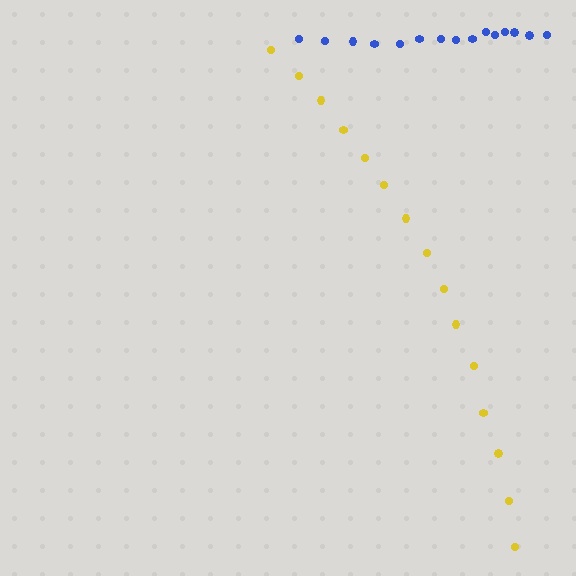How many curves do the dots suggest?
There are 2 distinct paths.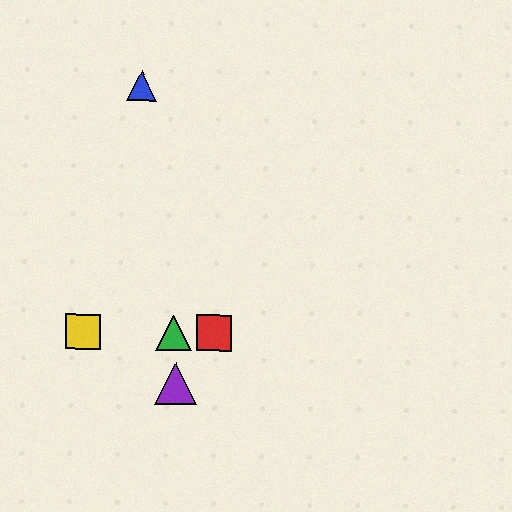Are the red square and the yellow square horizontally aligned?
Yes, both are at y≈333.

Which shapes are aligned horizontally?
The red square, the green triangle, the yellow square are aligned horizontally.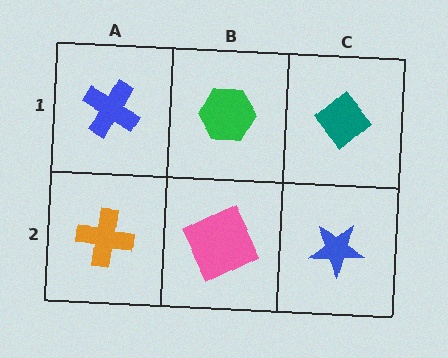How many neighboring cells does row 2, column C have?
2.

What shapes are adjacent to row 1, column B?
A pink square (row 2, column B), a blue cross (row 1, column A), a teal diamond (row 1, column C).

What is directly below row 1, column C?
A blue star.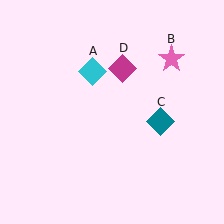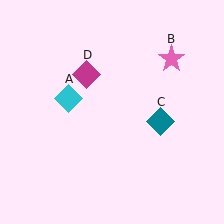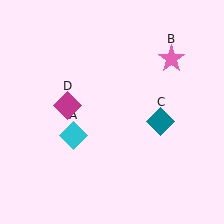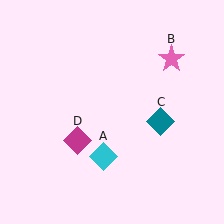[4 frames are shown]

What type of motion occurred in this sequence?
The cyan diamond (object A), magenta diamond (object D) rotated counterclockwise around the center of the scene.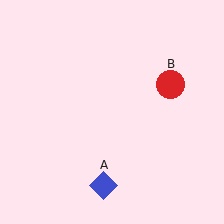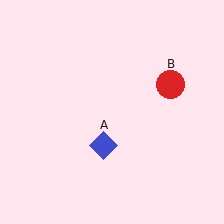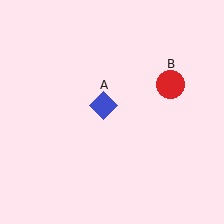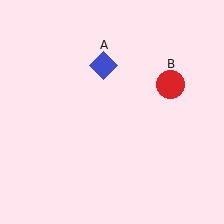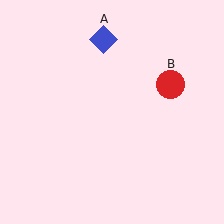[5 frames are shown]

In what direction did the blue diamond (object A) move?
The blue diamond (object A) moved up.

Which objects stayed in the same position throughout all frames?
Red circle (object B) remained stationary.